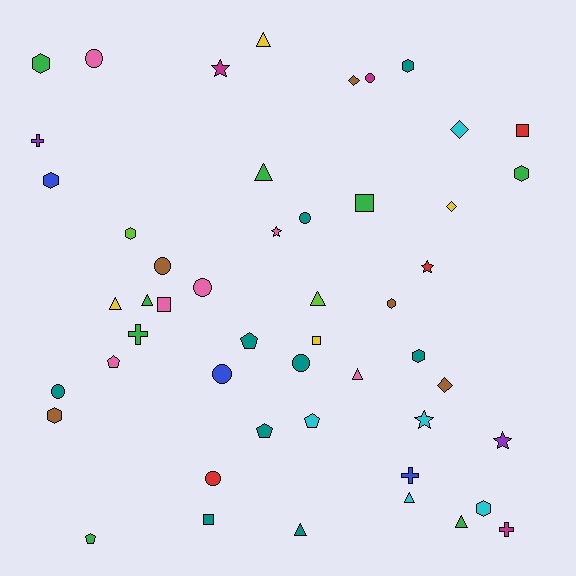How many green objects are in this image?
There are 8 green objects.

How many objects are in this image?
There are 50 objects.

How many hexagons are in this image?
There are 9 hexagons.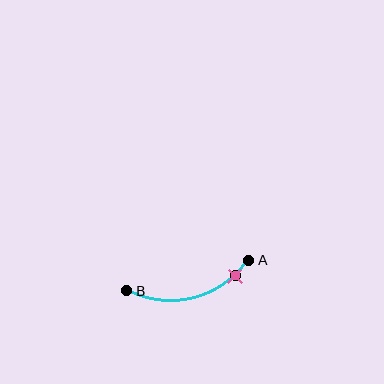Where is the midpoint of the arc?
The arc midpoint is the point on the curve farthest from the straight line joining A and B. It sits below that line.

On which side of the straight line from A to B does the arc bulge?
The arc bulges below the straight line connecting A and B.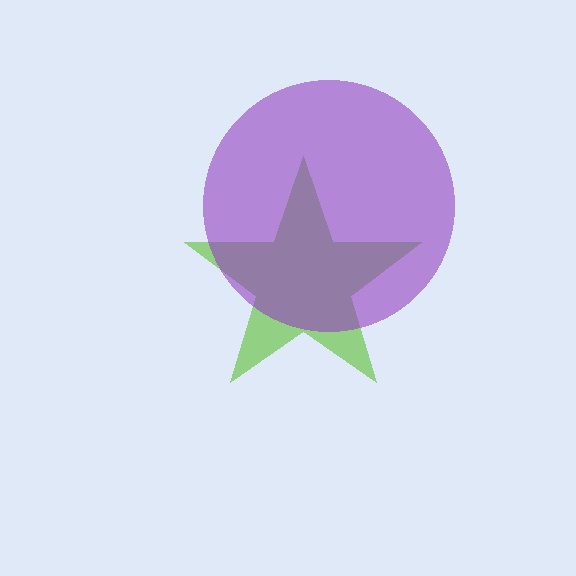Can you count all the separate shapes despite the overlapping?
Yes, there are 2 separate shapes.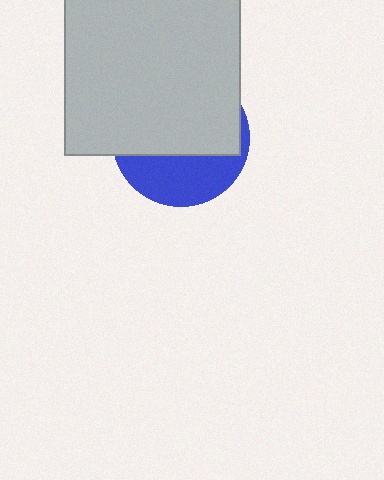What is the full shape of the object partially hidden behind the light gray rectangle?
The partially hidden object is a blue circle.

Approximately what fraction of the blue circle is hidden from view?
Roughly 64% of the blue circle is hidden behind the light gray rectangle.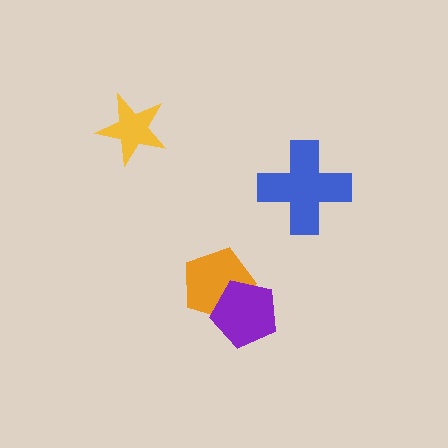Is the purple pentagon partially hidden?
No, no other shape covers it.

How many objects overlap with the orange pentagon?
1 object overlaps with the orange pentagon.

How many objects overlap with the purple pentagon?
1 object overlaps with the purple pentagon.